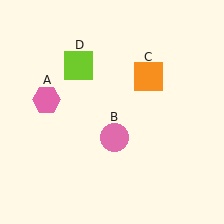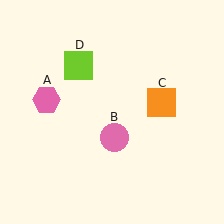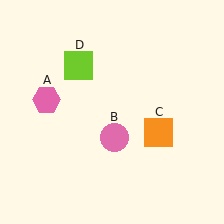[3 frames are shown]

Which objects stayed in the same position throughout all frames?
Pink hexagon (object A) and pink circle (object B) and lime square (object D) remained stationary.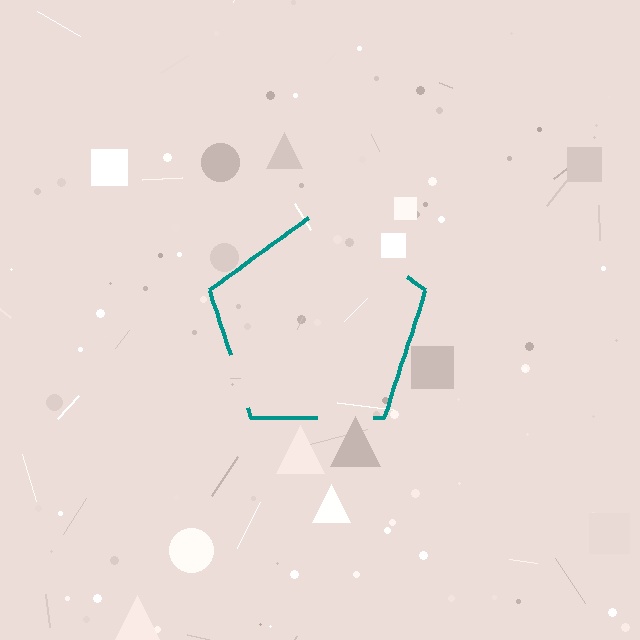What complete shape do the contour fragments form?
The contour fragments form a pentagon.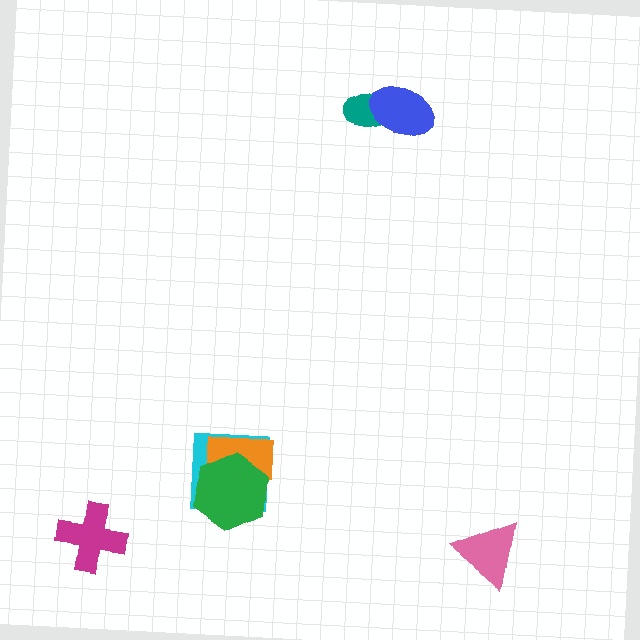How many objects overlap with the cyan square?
2 objects overlap with the cyan square.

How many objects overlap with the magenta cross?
0 objects overlap with the magenta cross.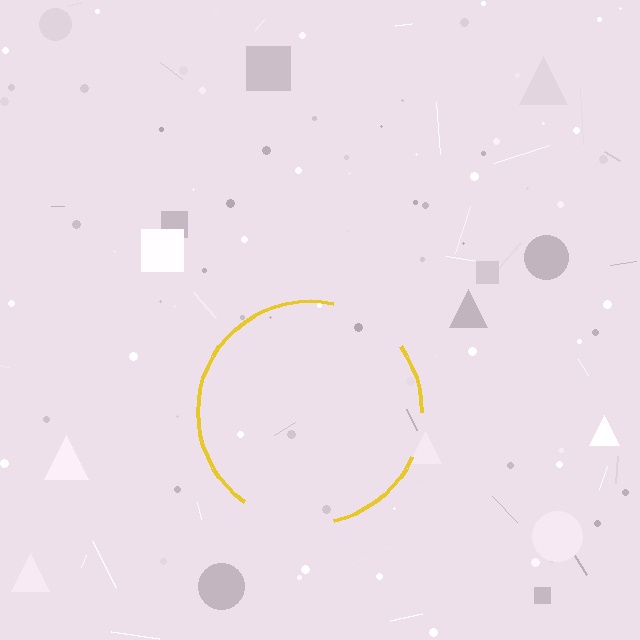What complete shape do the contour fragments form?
The contour fragments form a circle.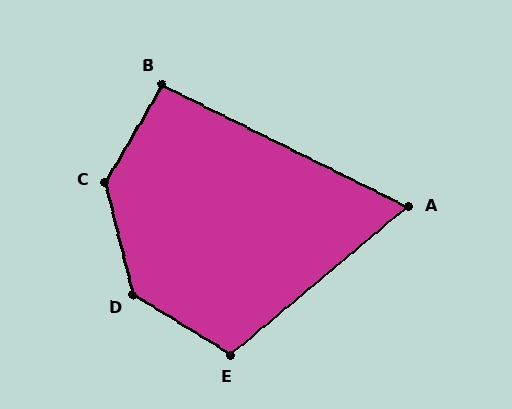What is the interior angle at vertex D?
Approximately 136 degrees (obtuse).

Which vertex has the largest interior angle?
C, at approximately 136 degrees.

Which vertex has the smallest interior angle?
A, at approximately 66 degrees.